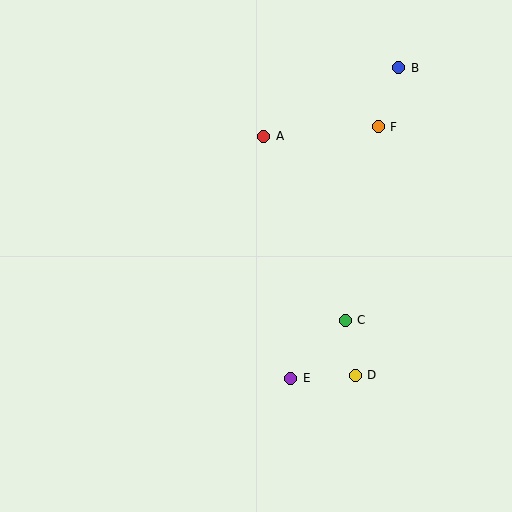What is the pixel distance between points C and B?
The distance between C and B is 258 pixels.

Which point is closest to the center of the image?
Point C at (345, 320) is closest to the center.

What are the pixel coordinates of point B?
Point B is at (399, 68).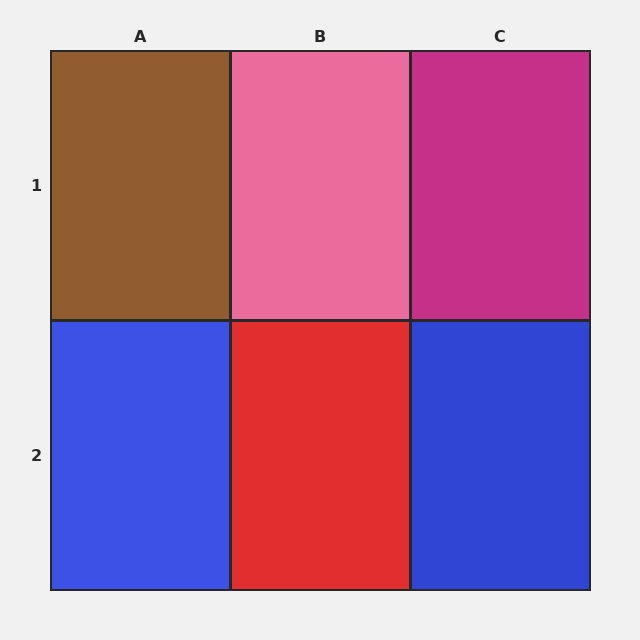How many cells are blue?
2 cells are blue.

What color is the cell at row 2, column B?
Red.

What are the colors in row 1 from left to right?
Brown, pink, magenta.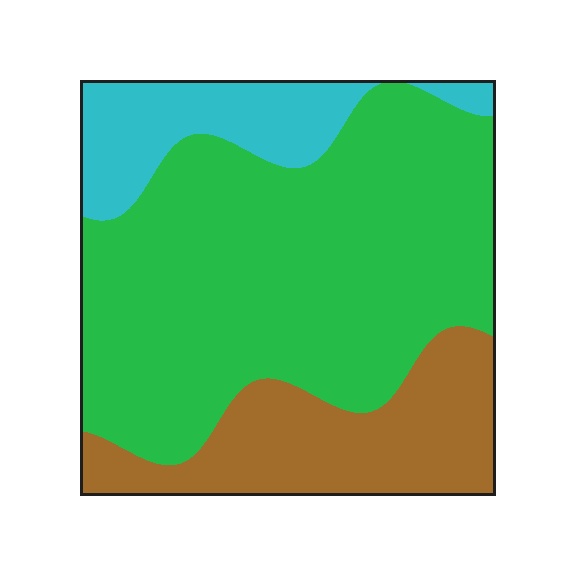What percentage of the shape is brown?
Brown takes up about one quarter (1/4) of the shape.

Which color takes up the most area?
Green, at roughly 60%.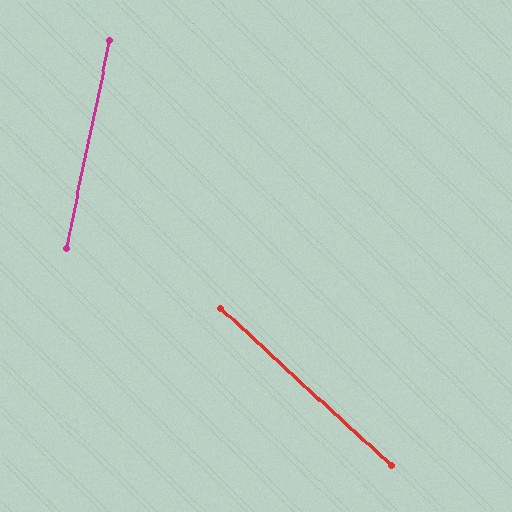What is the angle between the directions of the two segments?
Approximately 59 degrees.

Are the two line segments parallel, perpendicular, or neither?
Neither parallel nor perpendicular — they differ by about 59°.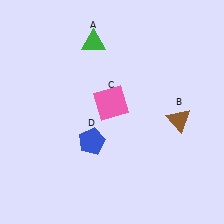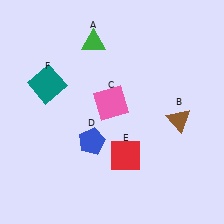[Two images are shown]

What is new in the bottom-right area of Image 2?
A red square (E) was added in the bottom-right area of Image 2.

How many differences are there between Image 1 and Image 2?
There are 2 differences between the two images.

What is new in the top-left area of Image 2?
A teal square (F) was added in the top-left area of Image 2.